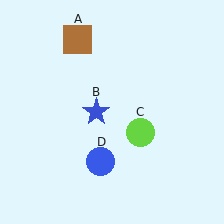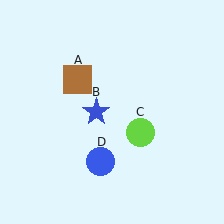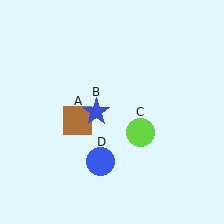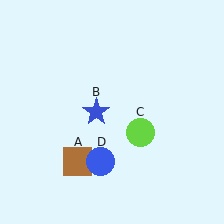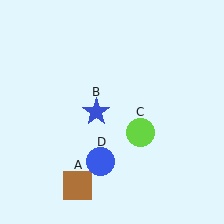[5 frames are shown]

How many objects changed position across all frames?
1 object changed position: brown square (object A).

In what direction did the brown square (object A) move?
The brown square (object A) moved down.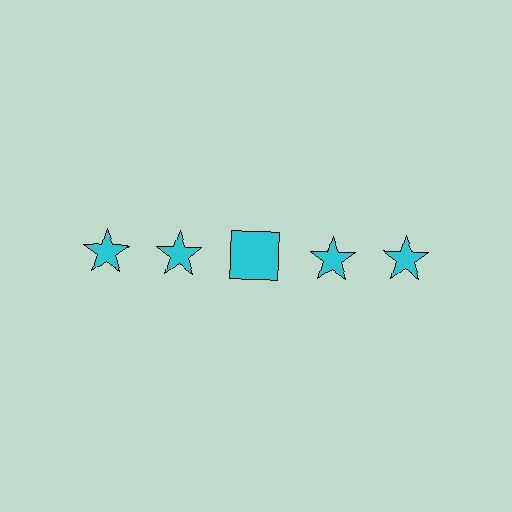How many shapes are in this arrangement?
There are 5 shapes arranged in a grid pattern.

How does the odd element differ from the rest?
It has a different shape: square instead of star.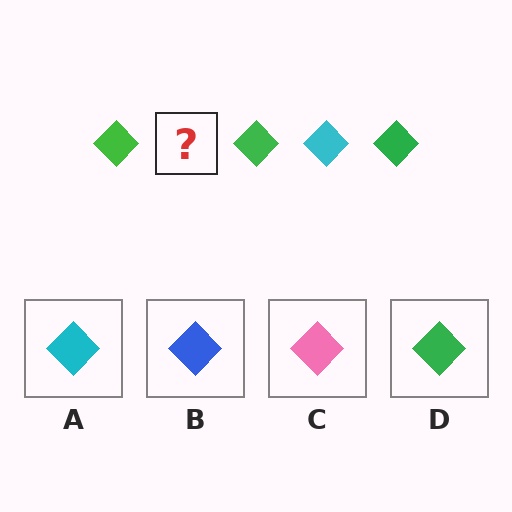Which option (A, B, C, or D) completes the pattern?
A.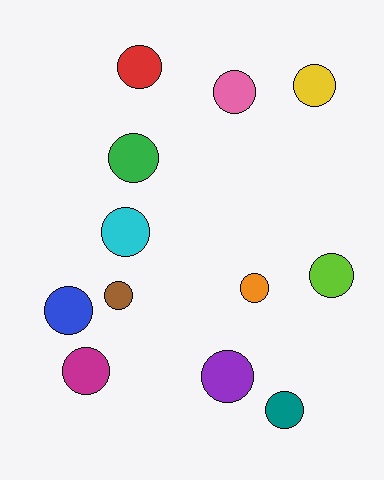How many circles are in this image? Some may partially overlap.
There are 12 circles.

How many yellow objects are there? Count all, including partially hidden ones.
There is 1 yellow object.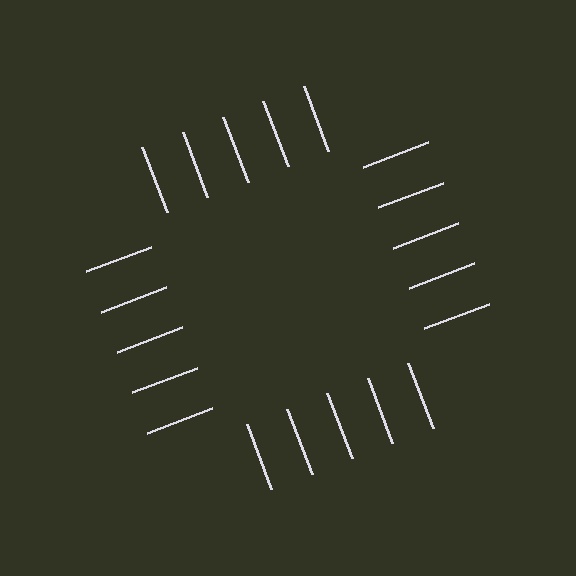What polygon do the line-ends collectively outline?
An illusory square — the line segments terminate on its edges but no continuous stroke is drawn.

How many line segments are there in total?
20 — 5 along each of the 4 edges.